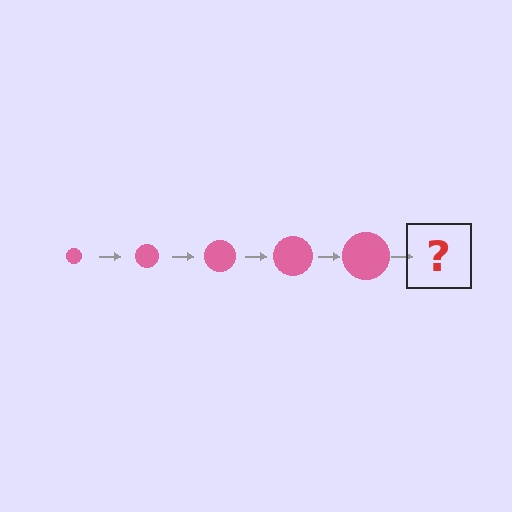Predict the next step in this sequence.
The next step is a pink circle, larger than the previous one.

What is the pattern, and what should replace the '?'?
The pattern is that the circle gets progressively larger each step. The '?' should be a pink circle, larger than the previous one.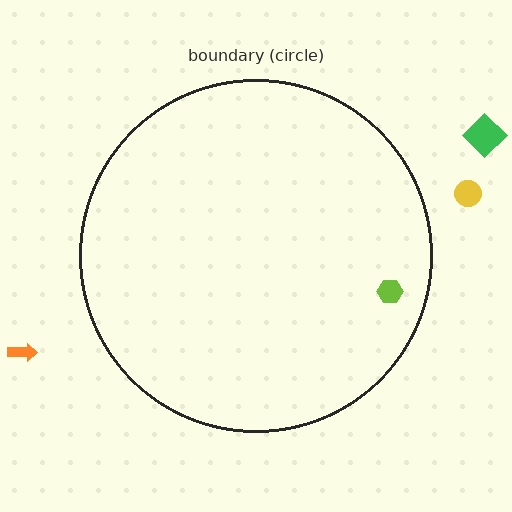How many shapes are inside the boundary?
1 inside, 3 outside.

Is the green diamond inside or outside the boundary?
Outside.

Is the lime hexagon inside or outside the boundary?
Inside.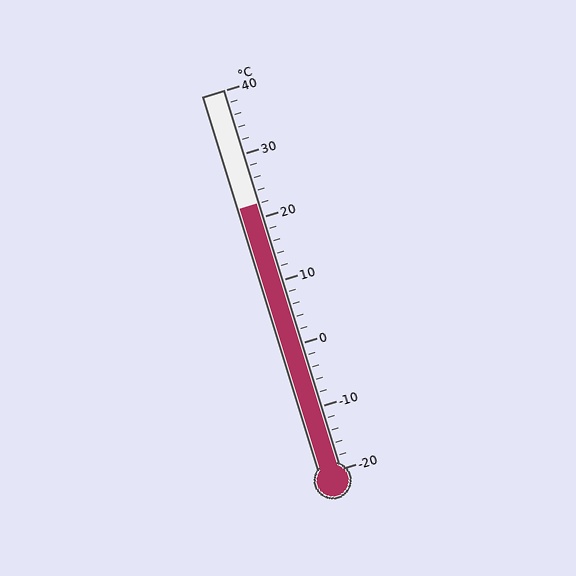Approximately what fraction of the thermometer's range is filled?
The thermometer is filled to approximately 70% of its range.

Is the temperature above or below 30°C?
The temperature is below 30°C.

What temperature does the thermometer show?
The thermometer shows approximately 22°C.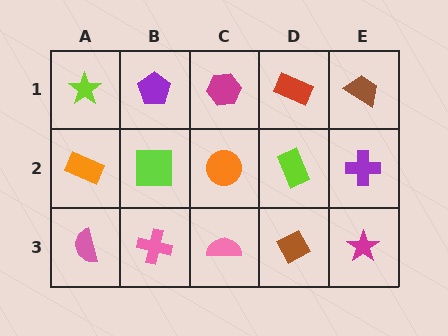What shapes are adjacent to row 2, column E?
A brown trapezoid (row 1, column E), a magenta star (row 3, column E), a lime rectangle (row 2, column D).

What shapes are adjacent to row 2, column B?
A purple pentagon (row 1, column B), a pink cross (row 3, column B), an orange rectangle (row 2, column A), an orange circle (row 2, column C).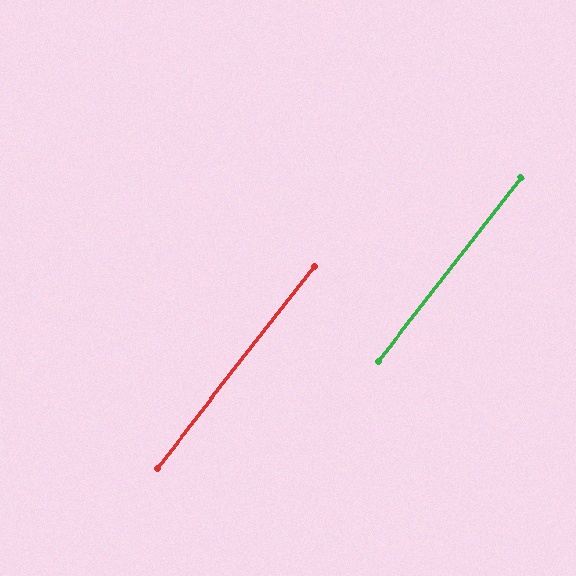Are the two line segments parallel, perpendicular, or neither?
Parallel — their directions differ by only 0.1°.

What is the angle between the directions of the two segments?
Approximately 0 degrees.